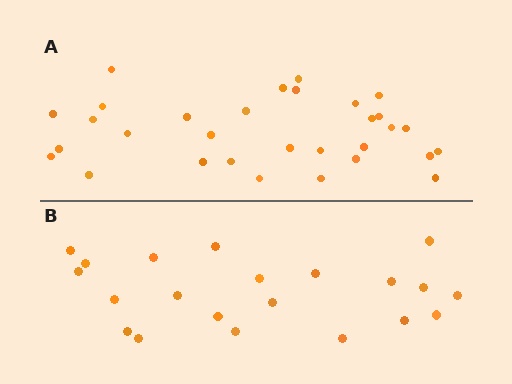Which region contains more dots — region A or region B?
Region A (the top region) has more dots.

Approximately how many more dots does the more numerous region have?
Region A has roughly 10 or so more dots than region B.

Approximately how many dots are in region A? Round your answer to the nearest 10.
About 30 dots. (The exact count is 31, which rounds to 30.)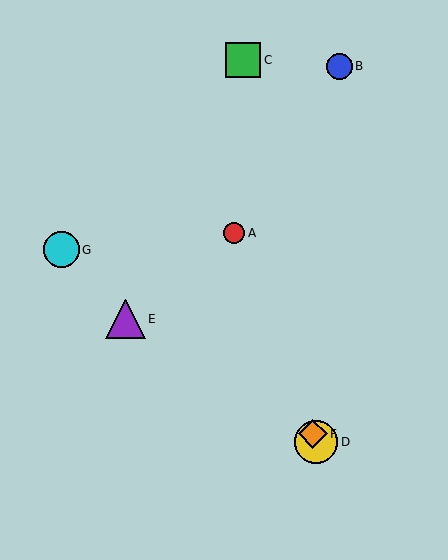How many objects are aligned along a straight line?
3 objects (A, D, F) are aligned along a straight line.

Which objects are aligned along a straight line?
Objects A, D, F are aligned along a straight line.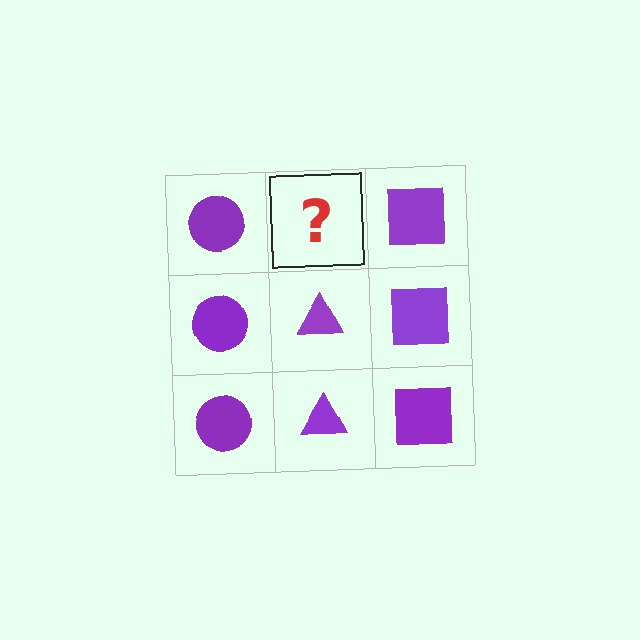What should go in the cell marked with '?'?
The missing cell should contain a purple triangle.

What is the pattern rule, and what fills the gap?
The rule is that each column has a consistent shape. The gap should be filled with a purple triangle.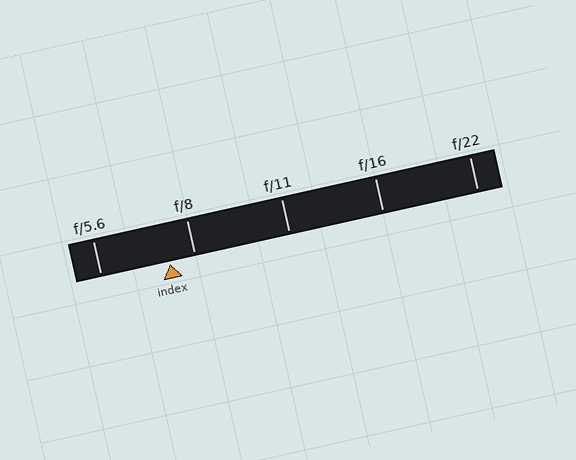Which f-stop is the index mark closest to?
The index mark is closest to f/8.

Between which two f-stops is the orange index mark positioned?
The index mark is between f/5.6 and f/8.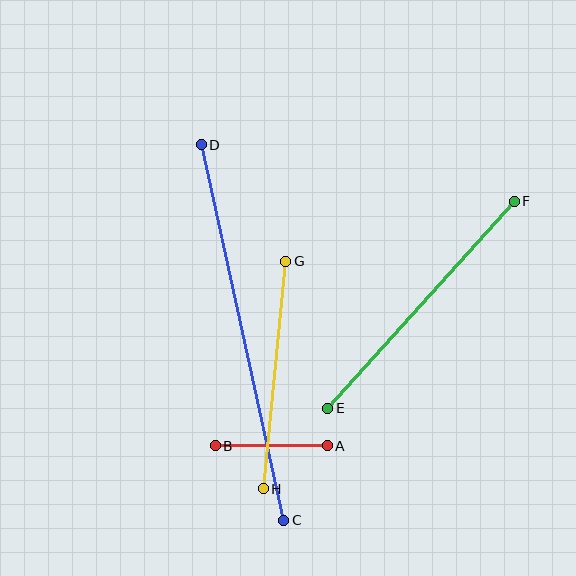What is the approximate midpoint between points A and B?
The midpoint is at approximately (271, 446) pixels.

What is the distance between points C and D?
The distance is approximately 384 pixels.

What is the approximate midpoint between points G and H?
The midpoint is at approximately (275, 375) pixels.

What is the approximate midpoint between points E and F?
The midpoint is at approximately (421, 305) pixels.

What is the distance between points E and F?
The distance is approximately 279 pixels.